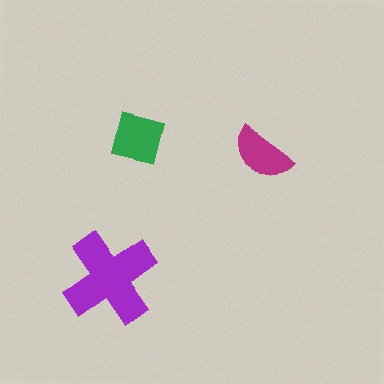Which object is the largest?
The purple cross.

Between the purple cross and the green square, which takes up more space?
The purple cross.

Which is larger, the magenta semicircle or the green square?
The green square.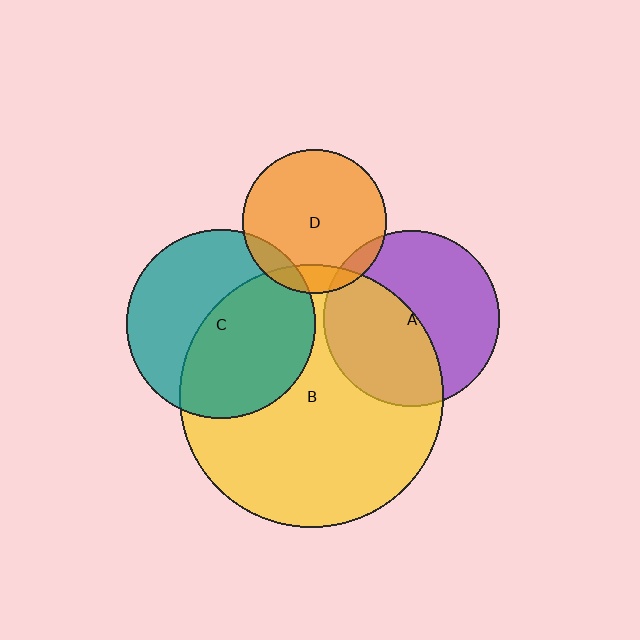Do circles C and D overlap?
Yes.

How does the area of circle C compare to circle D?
Approximately 1.7 times.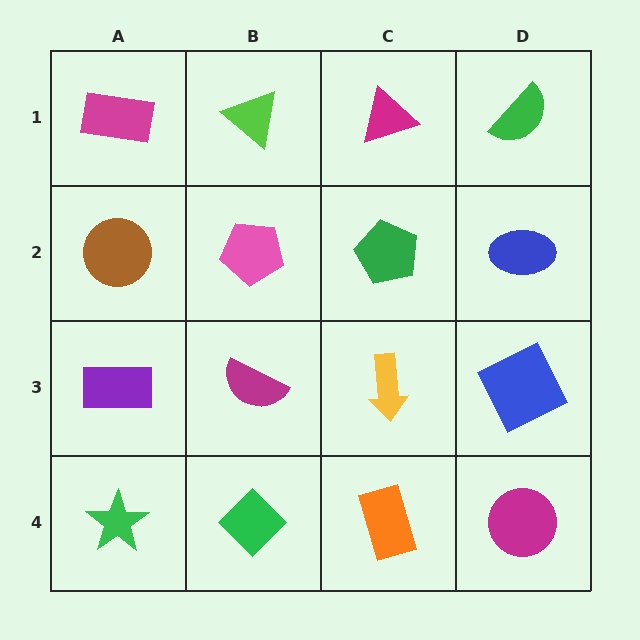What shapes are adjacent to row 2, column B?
A lime triangle (row 1, column B), a magenta semicircle (row 3, column B), a brown circle (row 2, column A), a green pentagon (row 2, column C).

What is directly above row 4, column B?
A magenta semicircle.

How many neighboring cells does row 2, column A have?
3.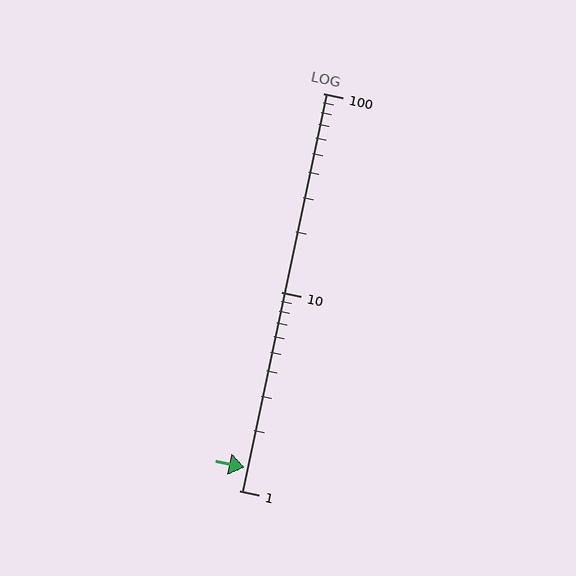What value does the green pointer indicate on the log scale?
The pointer indicates approximately 1.3.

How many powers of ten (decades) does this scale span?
The scale spans 2 decades, from 1 to 100.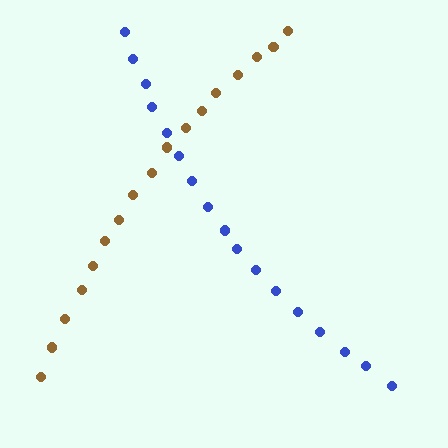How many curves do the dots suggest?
There are 2 distinct paths.